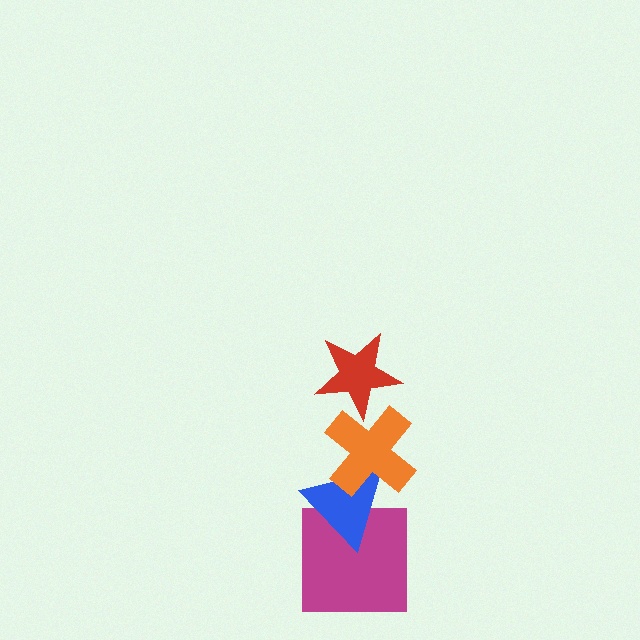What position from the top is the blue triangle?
The blue triangle is 3rd from the top.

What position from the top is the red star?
The red star is 1st from the top.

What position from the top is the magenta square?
The magenta square is 4th from the top.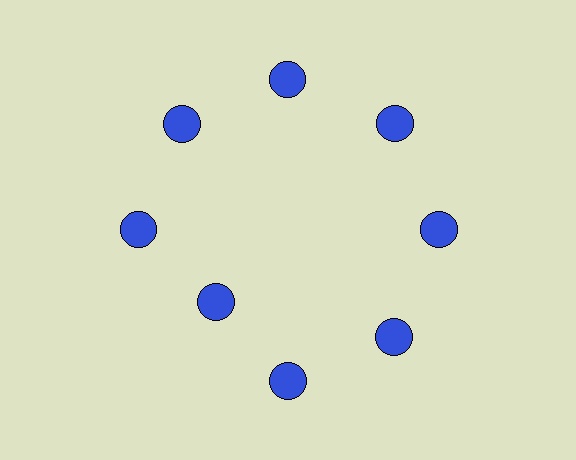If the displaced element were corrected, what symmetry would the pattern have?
It would have 8-fold rotational symmetry — the pattern would map onto itself every 45 degrees.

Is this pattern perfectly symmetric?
No. The 8 blue circles are arranged in a ring, but one element near the 8 o'clock position is pulled inward toward the center, breaking the 8-fold rotational symmetry.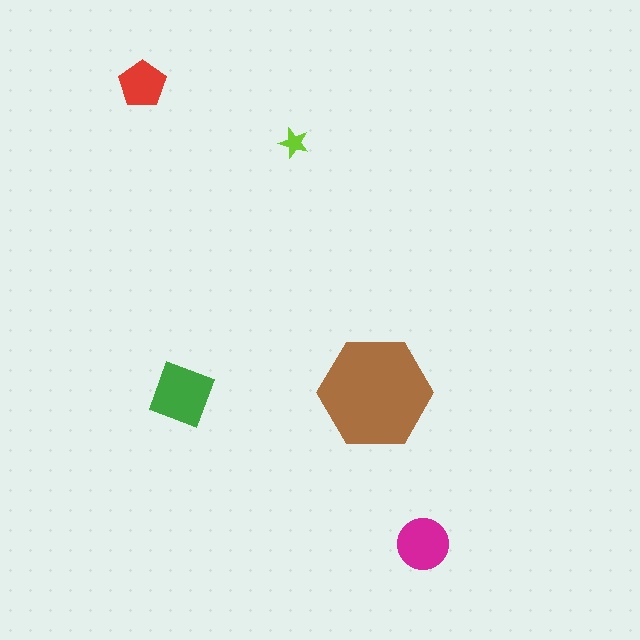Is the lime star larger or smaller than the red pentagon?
Smaller.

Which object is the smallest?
The lime star.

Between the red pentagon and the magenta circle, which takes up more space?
The magenta circle.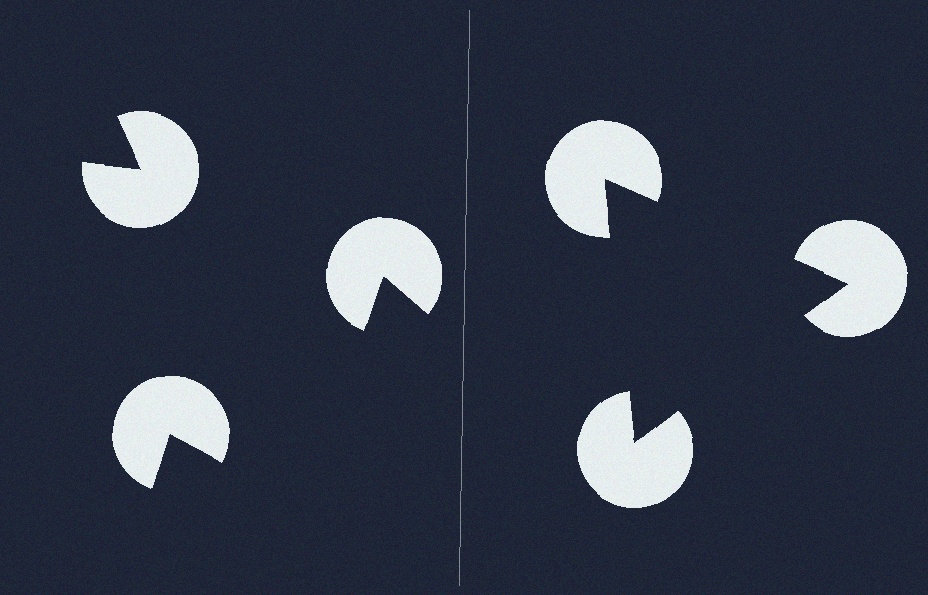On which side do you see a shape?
An illusory triangle appears on the right side. On the left side the wedge cuts are rotated, so no coherent shape forms.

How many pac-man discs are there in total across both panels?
6 — 3 on each side.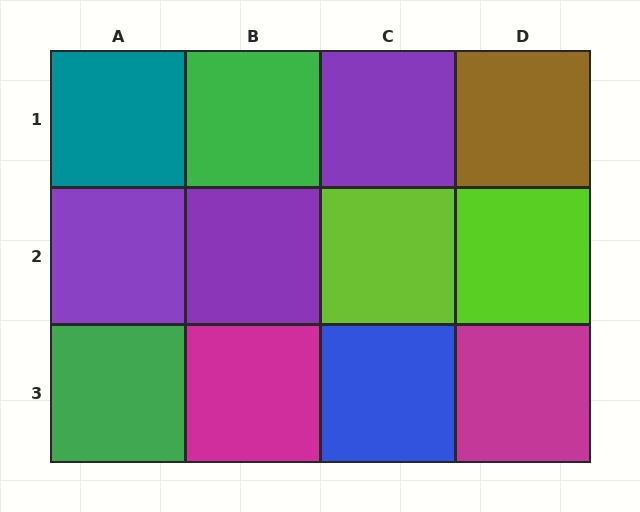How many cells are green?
2 cells are green.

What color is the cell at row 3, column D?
Magenta.